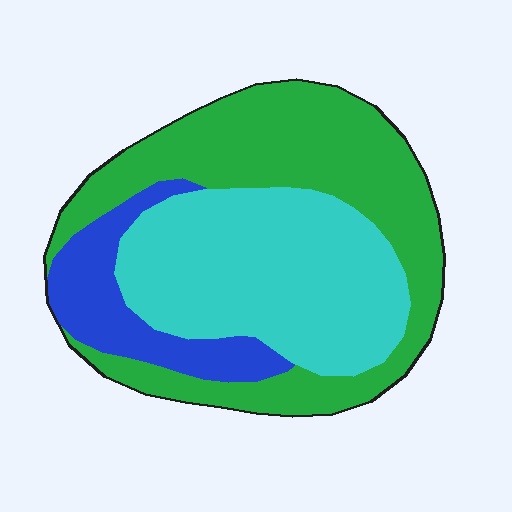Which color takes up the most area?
Green, at roughly 45%.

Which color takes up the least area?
Blue, at roughly 15%.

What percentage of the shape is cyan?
Cyan covers roughly 40% of the shape.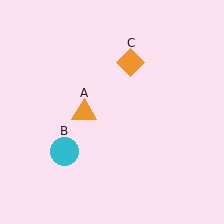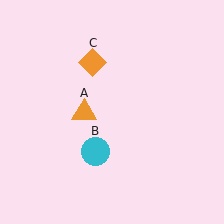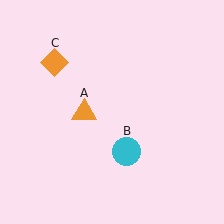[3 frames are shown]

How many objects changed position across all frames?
2 objects changed position: cyan circle (object B), orange diamond (object C).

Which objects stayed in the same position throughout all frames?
Orange triangle (object A) remained stationary.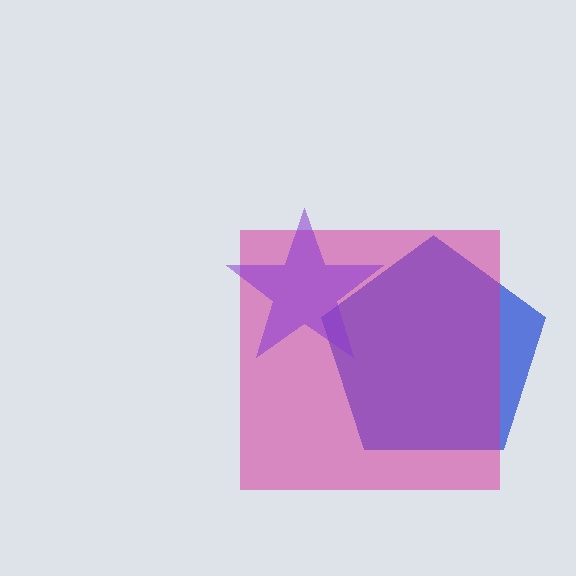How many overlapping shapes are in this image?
There are 3 overlapping shapes in the image.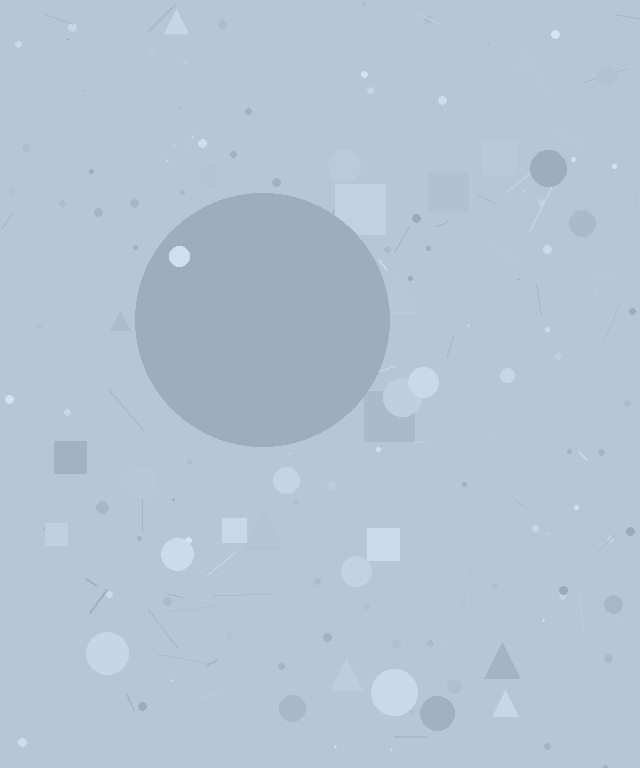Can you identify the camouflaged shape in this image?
The camouflaged shape is a circle.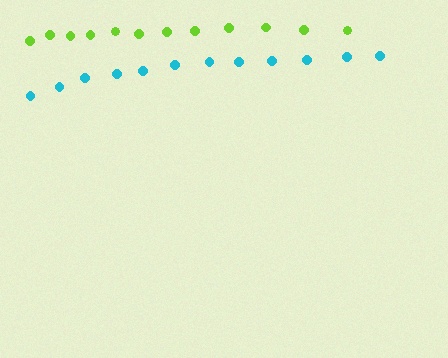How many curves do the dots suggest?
There are 2 distinct paths.